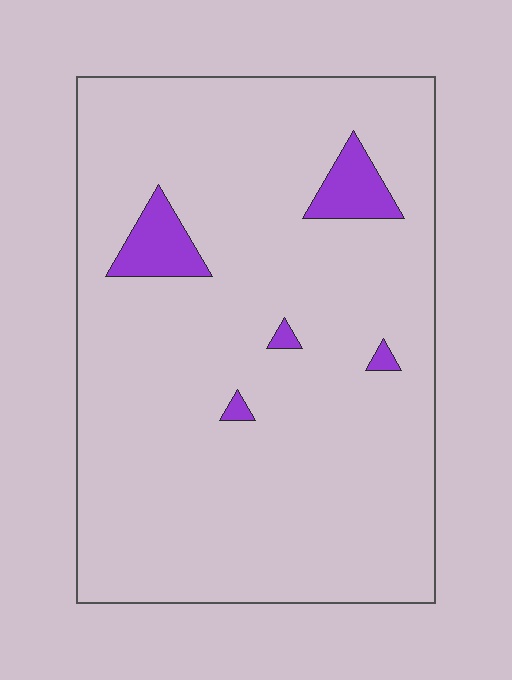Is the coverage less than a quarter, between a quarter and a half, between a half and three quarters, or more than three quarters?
Less than a quarter.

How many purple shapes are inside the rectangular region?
5.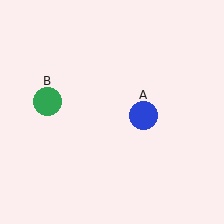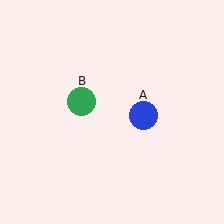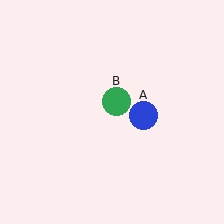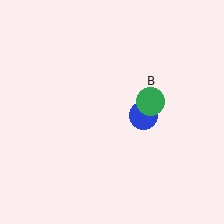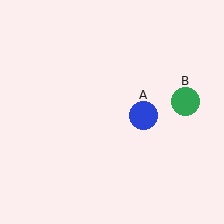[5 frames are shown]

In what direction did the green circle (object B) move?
The green circle (object B) moved right.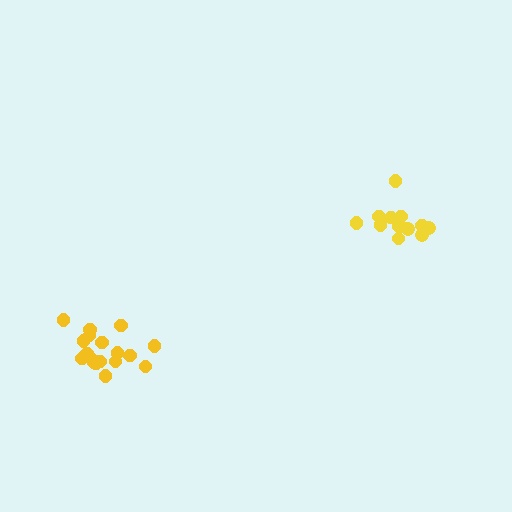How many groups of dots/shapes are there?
There are 2 groups.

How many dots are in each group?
Group 1: 14 dots, Group 2: 18 dots (32 total).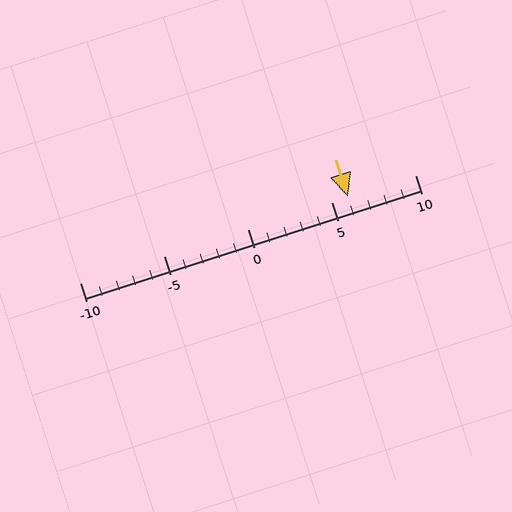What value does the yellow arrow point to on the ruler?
The yellow arrow points to approximately 6.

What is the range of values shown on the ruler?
The ruler shows values from -10 to 10.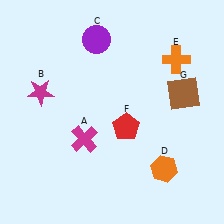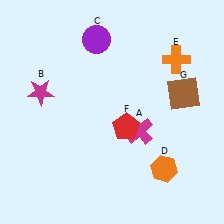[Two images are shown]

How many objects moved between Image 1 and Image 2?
1 object moved between the two images.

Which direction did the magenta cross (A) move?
The magenta cross (A) moved right.